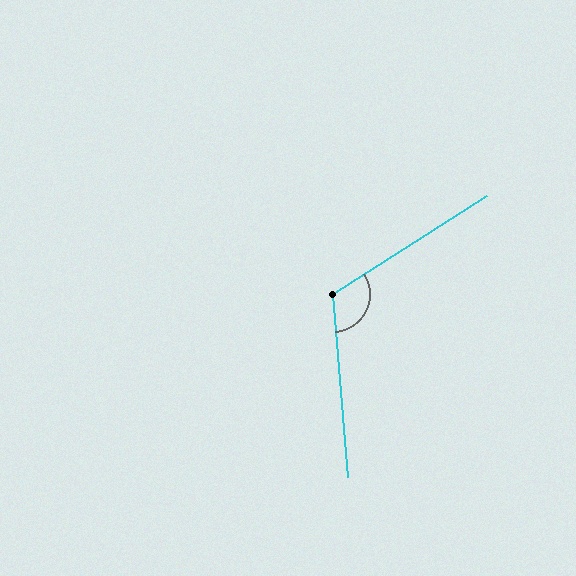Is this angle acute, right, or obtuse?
It is obtuse.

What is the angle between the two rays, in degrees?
Approximately 118 degrees.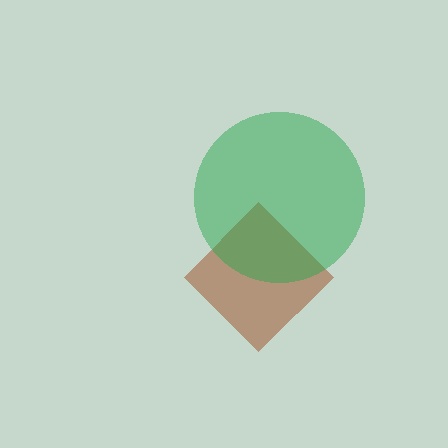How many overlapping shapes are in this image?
There are 2 overlapping shapes in the image.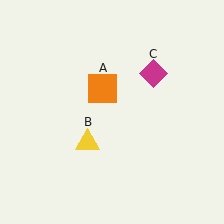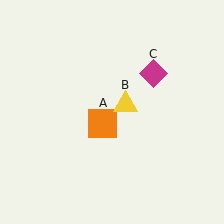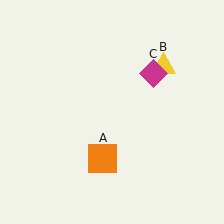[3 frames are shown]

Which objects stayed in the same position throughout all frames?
Magenta diamond (object C) remained stationary.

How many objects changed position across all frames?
2 objects changed position: orange square (object A), yellow triangle (object B).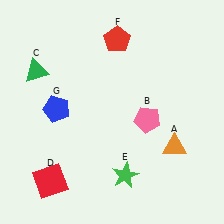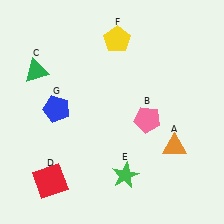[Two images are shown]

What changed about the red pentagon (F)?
In Image 1, F is red. In Image 2, it changed to yellow.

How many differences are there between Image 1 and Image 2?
There is 1 difference between the two images.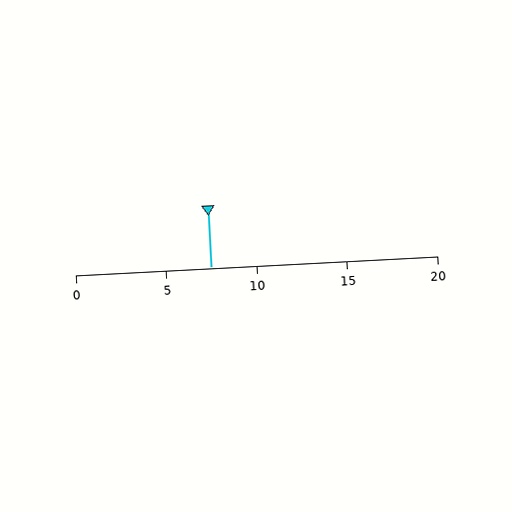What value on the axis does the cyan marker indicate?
The marker indicates approximately 7.5.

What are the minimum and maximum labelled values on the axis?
The axis runs from 0 to 20.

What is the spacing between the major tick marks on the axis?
The major ticks are spaced 5 apart.